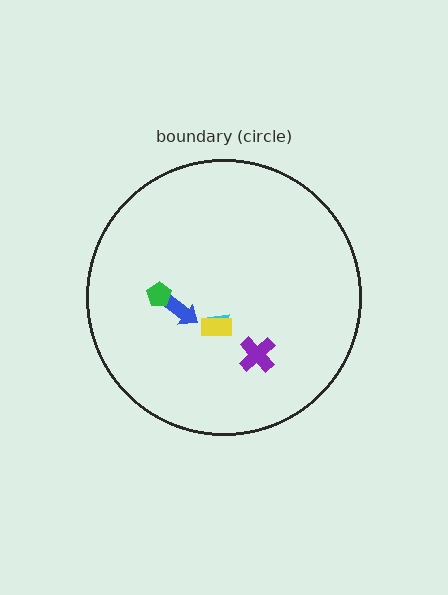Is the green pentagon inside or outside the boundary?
Inside.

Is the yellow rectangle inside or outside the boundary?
Inside.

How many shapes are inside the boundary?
5 inside, 0 outside.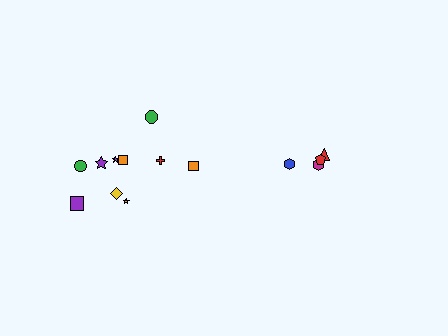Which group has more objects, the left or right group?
The left group.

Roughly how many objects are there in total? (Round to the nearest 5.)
Roughly 15 objects in total.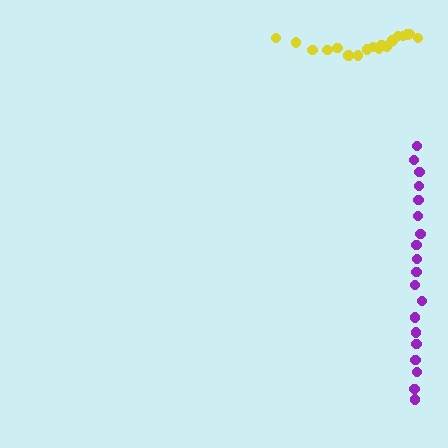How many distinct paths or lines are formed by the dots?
There are 2 distinct paths.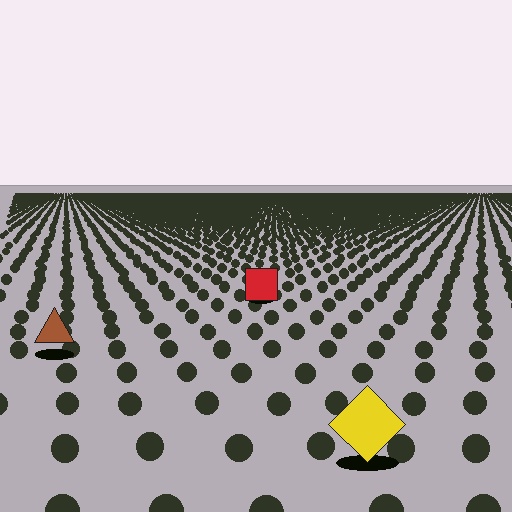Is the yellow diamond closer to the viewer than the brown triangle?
Yes. The yellow diamond is closer — you can tell from the texture gradient: the ground texture is coarser near it.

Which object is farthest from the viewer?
The red square is farthest from the viewer. It appears smaller and the ground texture around it is denser.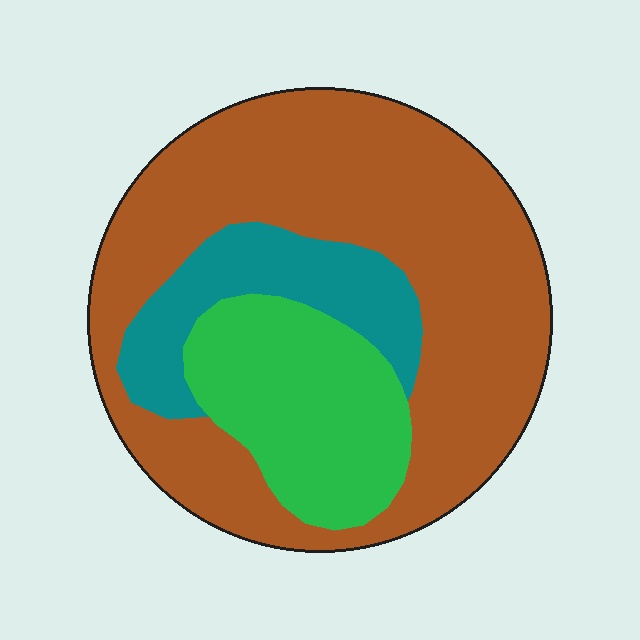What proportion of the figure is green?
Green takes up about one fifth (1/5) of the figure.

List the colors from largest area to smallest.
From largest to smallest: brown, green, teal.